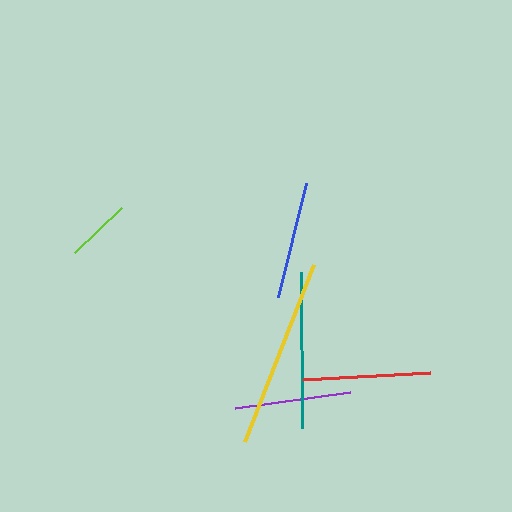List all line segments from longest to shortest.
From longest to shortest: yellow, teal, red, blue, purple, lime.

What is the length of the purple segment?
The purple segment is approximately 117 pixels long.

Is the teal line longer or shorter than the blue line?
The teal line is longer than the blue line.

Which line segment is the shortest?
The lime line is the shortest at approximately 65 pixels.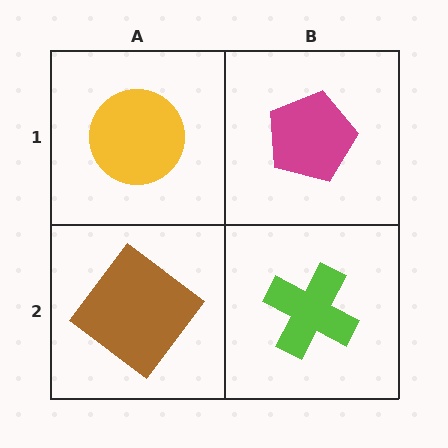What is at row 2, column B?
A lime cross.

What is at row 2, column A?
A brown diamond.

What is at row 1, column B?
A magenta pentagon.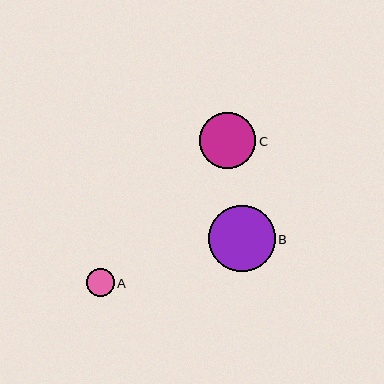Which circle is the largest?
Circle B is the largest with a size of approximately 66 pixels.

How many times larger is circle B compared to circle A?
Circle B is approximately 2.4 times the size of circle A.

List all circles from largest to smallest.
From largest to smallest: B, C, A.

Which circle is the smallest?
Circle A is the smallest with a size of approximately 27 pixels.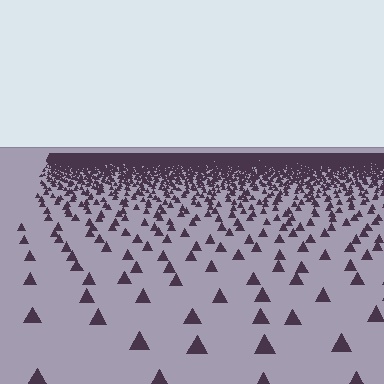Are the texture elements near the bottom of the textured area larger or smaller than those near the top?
Larger. Near the bottom, elements are closer to the viewer and appear at a bigger on-screen size.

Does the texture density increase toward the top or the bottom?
Density increases toward the top.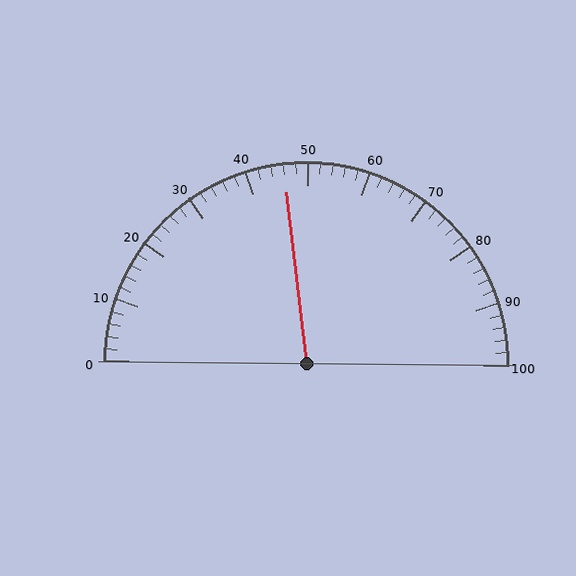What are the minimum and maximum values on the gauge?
The gauge ranges from 0 to 100.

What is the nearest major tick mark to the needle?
The nearest major tick mark is 50.